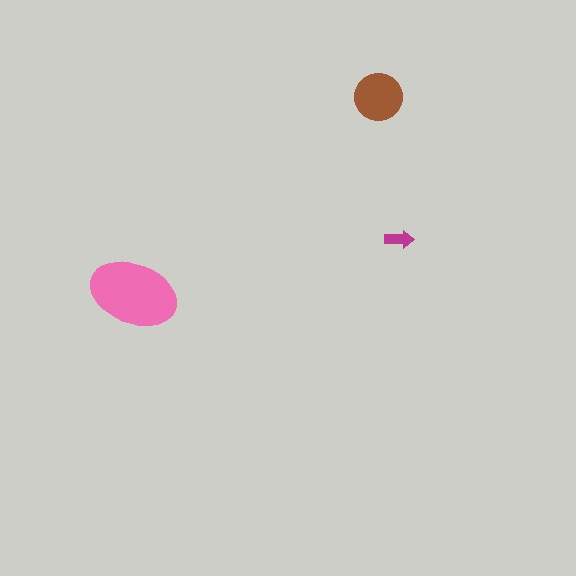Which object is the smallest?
The magenta arrow.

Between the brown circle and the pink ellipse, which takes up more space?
The pink ellipse.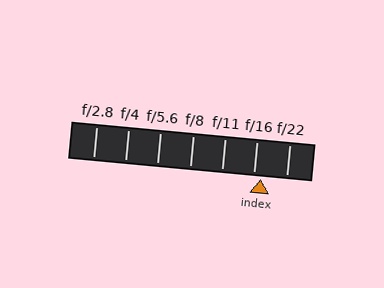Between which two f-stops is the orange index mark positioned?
The index mark is between f/16 and f/22.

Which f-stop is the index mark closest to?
The index mark is closest to f/16.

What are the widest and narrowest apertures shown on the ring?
The widest aperture shown is f/2.8 and the narrowest is f/22.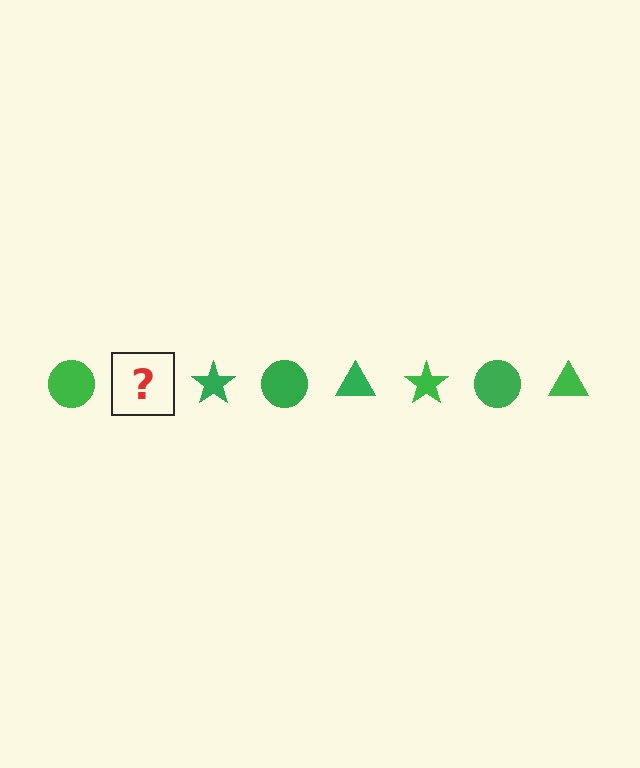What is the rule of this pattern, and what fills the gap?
The rule is that the pattern cycles through circle, triangle, star shapes in green. The gap should be filled with a green triangle.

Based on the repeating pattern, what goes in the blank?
The blank should be a green triangle.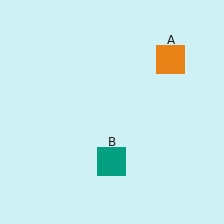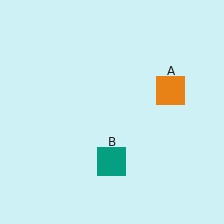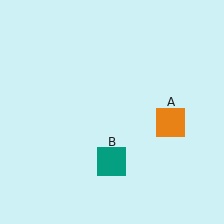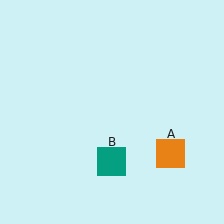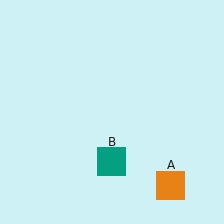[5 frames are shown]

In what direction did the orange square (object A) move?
The orange square (object A) moved down.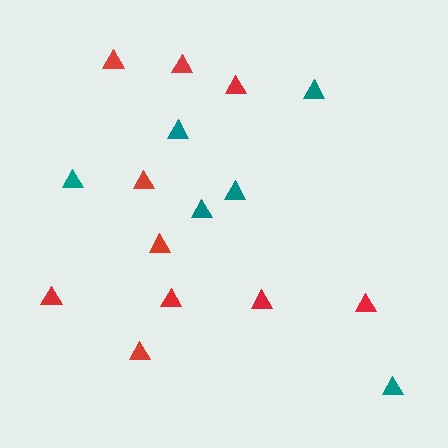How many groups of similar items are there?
There are 2 groups: one group of red triangles (10) and one group of teal triangles (6).